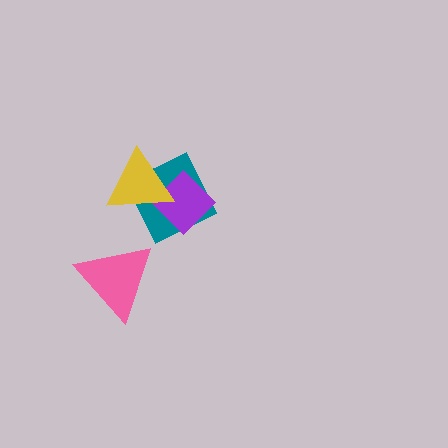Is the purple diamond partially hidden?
Yes, it is partially covered by another shape.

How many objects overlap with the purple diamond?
2 objects overlap with the purple diamond.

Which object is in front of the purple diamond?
The yellow triangle is in front of the purple diamond.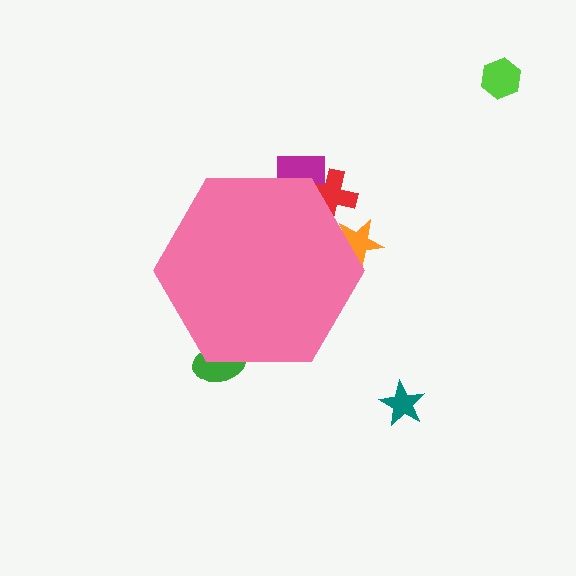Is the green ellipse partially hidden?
Yes, the green ellipse is partially hidden behind the pink hexagon.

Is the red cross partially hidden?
Yes, the red cross is partially hidden behind the pink hexagon.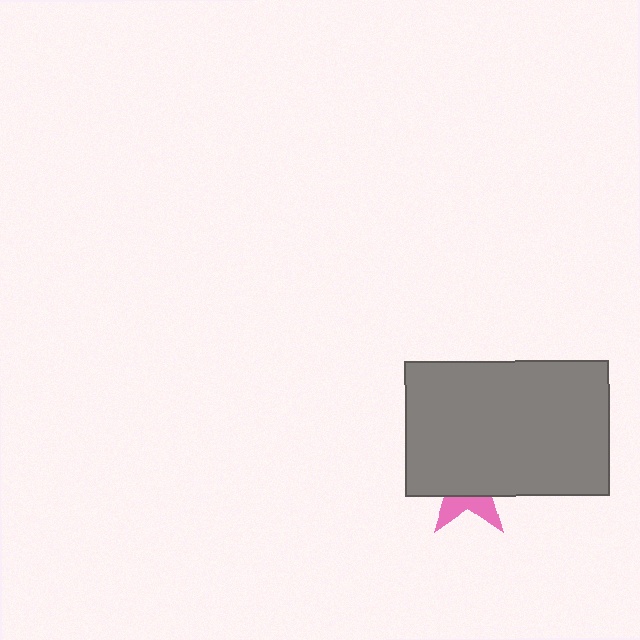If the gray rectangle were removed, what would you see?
You would see the complete pink star.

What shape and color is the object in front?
The object in front is a gray rectangle.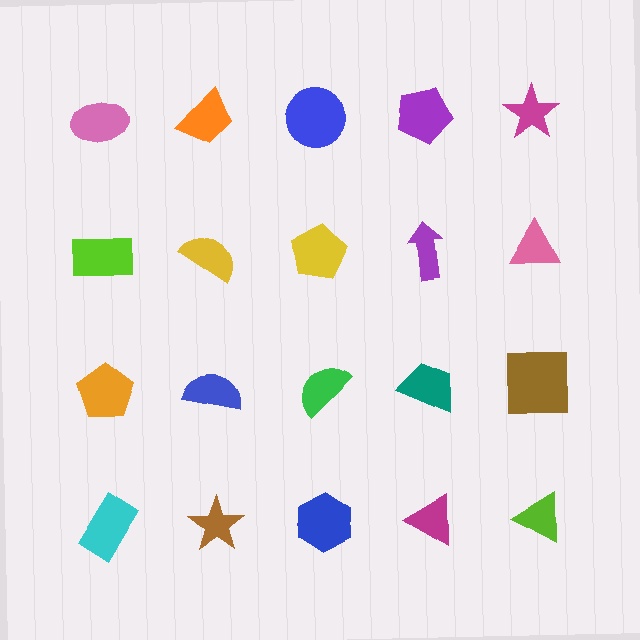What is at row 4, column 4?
A magenta triangle.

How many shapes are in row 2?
5 shapes.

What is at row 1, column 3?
A blue circle.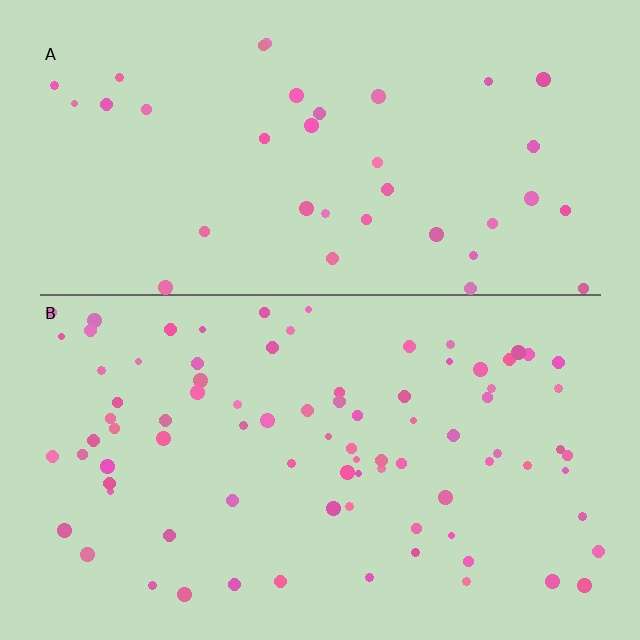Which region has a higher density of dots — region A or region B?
B (the bottom).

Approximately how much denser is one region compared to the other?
Approximately 2.3× — region B over region A.